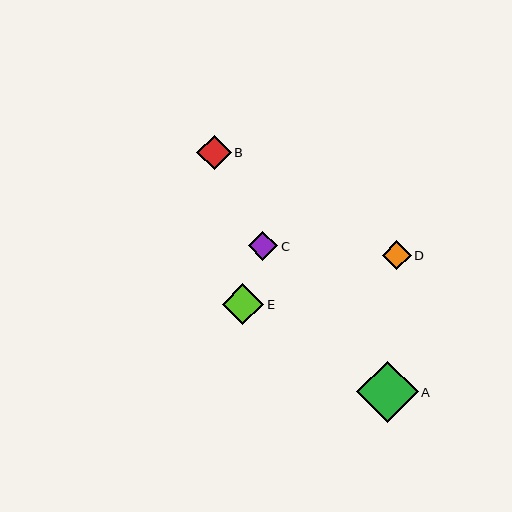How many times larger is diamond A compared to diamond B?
Diamond A is approximately 1.8 times the size of diamond B.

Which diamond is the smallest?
Diamond D is the smallest with a size of approximately 29 pixels.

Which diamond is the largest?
Diamond A is the largest with a size of approximately 62 pixels.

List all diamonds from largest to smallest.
From largest to smallest: A, E, B, C, D.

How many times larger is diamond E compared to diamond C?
Diamond E is approximately 1.4 times the size of diamond C.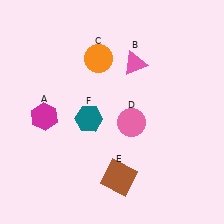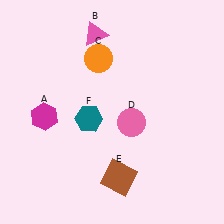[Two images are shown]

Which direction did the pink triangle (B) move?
The pink triangle (B) moved left.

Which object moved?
The pink triangle (B) moved left.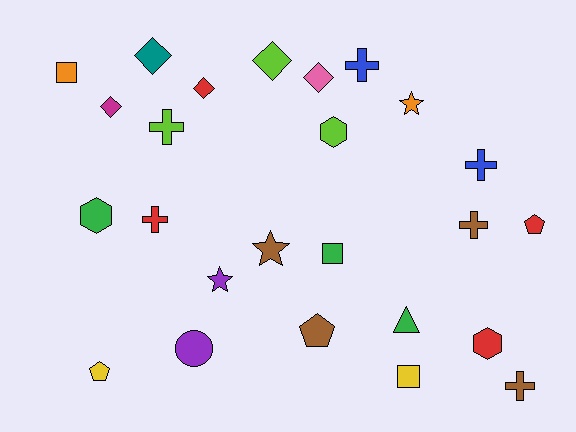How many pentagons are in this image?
There are 3 pentagons.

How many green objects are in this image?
There are 3 green objects.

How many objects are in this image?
There are 25 objects.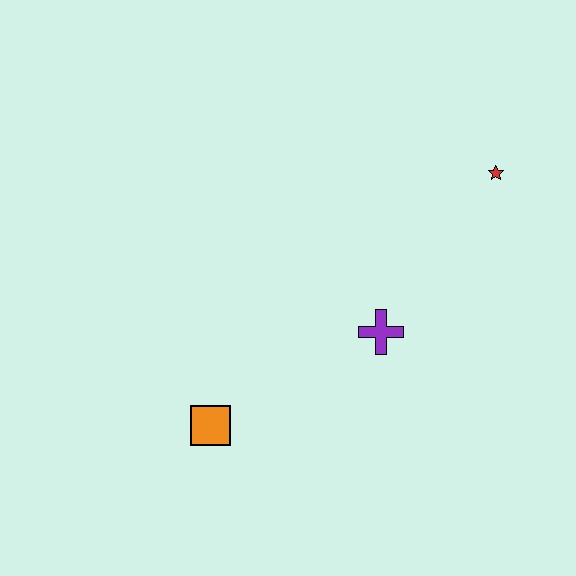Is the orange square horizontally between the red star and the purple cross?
No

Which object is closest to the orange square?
The purple cross is closest to the orange square.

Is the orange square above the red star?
No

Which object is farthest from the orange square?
The red star is farthest from the orange square.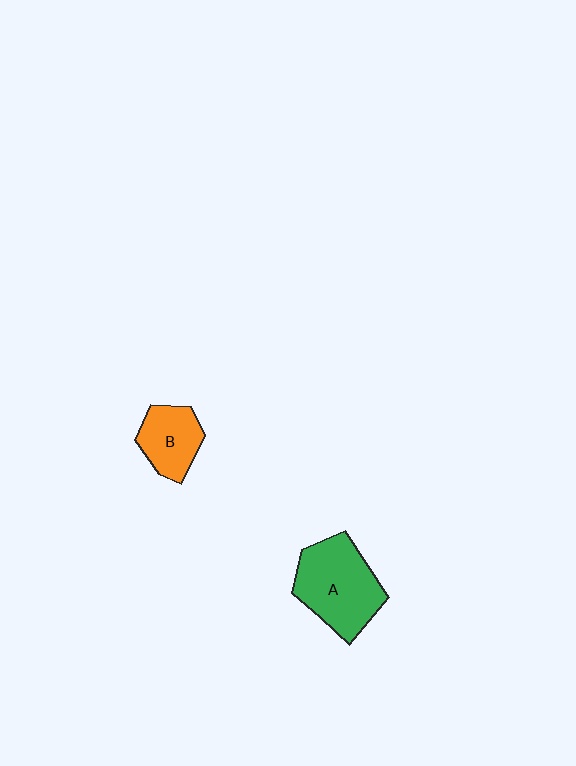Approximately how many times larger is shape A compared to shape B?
Approximately 1.7 times.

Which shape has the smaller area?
Shape B (orange).